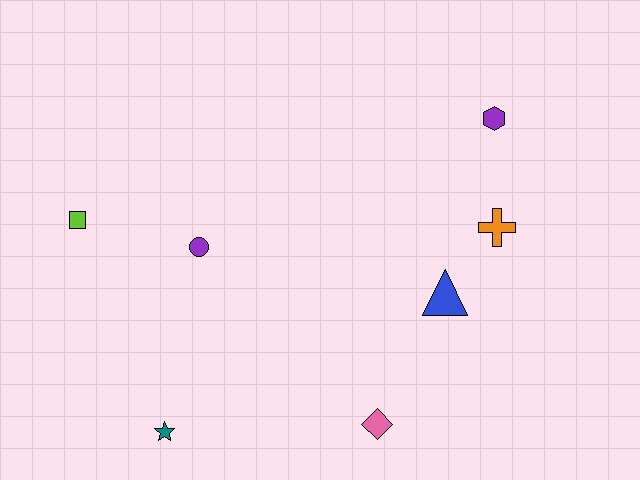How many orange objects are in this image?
There is 1 orange object.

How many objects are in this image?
There are 7 objects.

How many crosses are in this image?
There is 1 cross.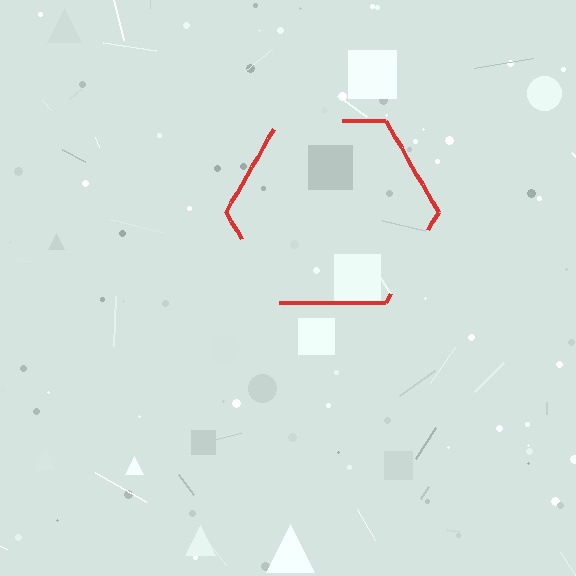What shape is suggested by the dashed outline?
The dashed outline suggests a hexagon.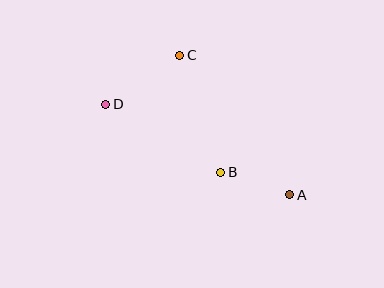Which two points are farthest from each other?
Points A and D are farthest from each other.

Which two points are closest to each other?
Points A and B are closest to each other.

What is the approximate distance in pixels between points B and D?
The distance between B and D is approximately 133 pixels.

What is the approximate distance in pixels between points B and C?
The distance between B and C is approximately 124 pixels.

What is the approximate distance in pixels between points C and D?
The distance between C and D is approximately 89 pixels.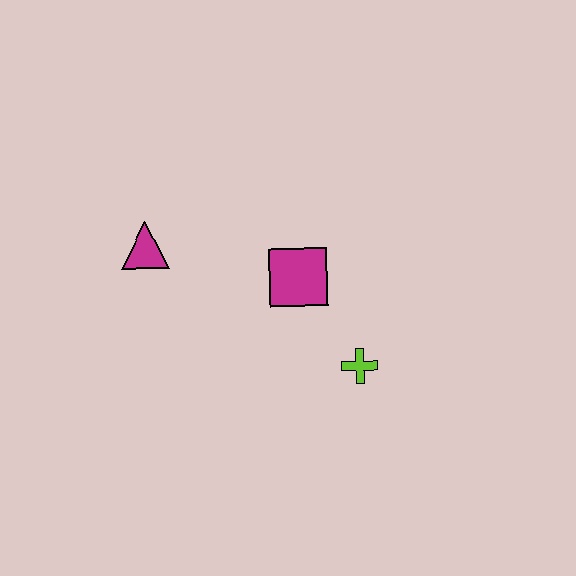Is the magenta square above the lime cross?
Yes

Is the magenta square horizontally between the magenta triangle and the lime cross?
Yes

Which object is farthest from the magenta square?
The magenta triangle is farthest from the magenta square.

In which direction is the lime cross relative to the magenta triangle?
The lime cross is to the right of the magenta triangle.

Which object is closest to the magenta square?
The lime cross is closest to the magenta square.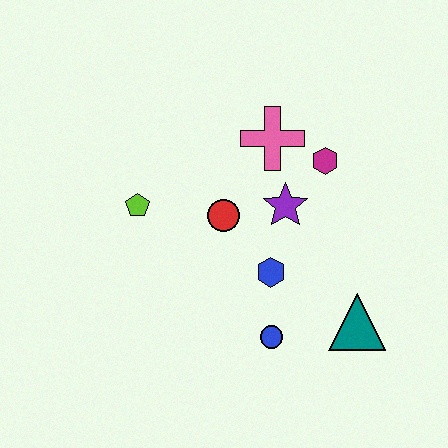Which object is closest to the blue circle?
The blue hexagon is closest to the blue circle.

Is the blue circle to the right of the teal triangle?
No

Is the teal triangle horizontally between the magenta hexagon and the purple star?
No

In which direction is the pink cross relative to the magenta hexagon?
The pink cross is to the left of the magenta hexagon.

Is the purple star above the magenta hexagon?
No